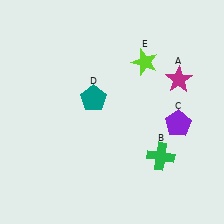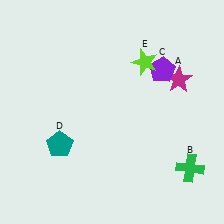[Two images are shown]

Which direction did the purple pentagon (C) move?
The purple pentagon (C) moved up.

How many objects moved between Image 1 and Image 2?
3 objects moved between the two images.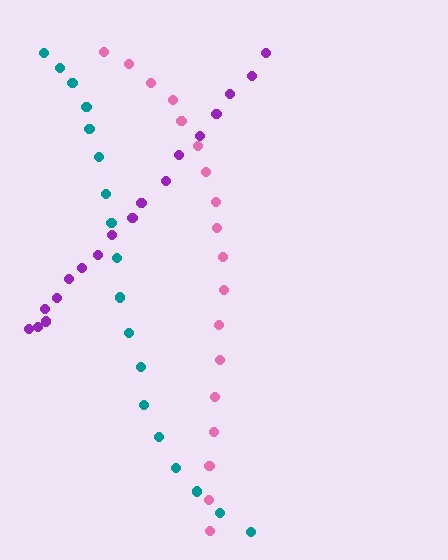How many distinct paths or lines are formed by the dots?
There are 3 distinct paths.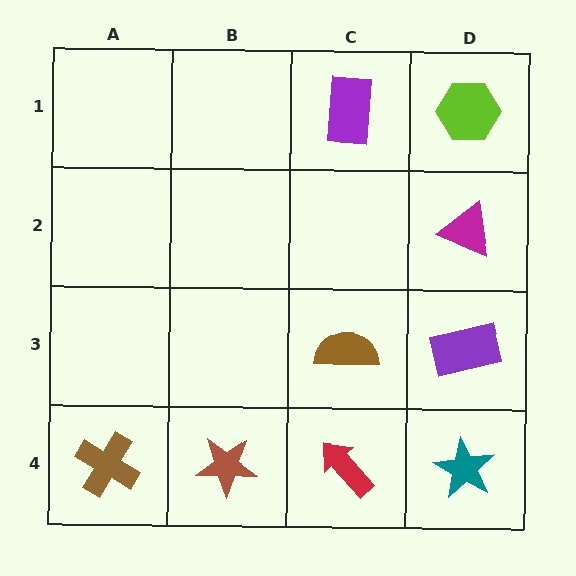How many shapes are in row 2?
1 shape.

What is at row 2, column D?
A magenta triangle.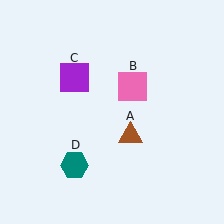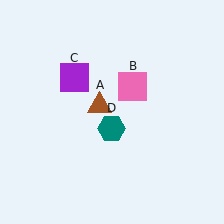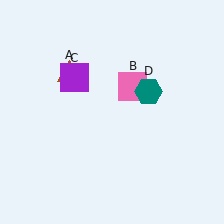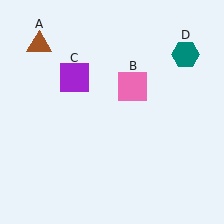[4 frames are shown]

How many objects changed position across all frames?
2 objects changed position: brown triangle (object A), teal hexagon (object D).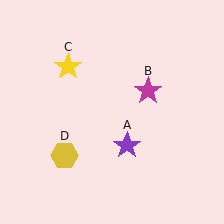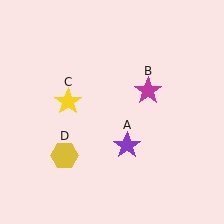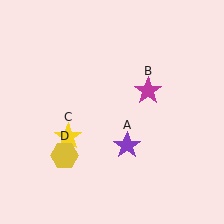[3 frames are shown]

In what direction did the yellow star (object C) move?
The yellow star (object C) moved down.